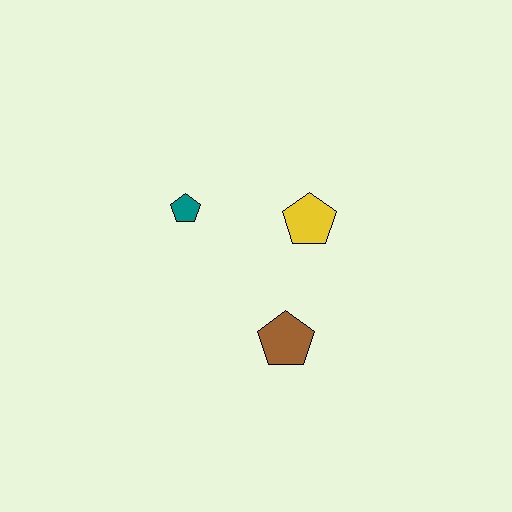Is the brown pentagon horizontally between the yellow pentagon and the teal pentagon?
Yes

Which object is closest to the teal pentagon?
The yellow pentagon is closest to the teal pentagon.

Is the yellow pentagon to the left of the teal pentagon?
No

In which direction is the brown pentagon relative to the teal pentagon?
The brown pentagon is below the teal pentagon.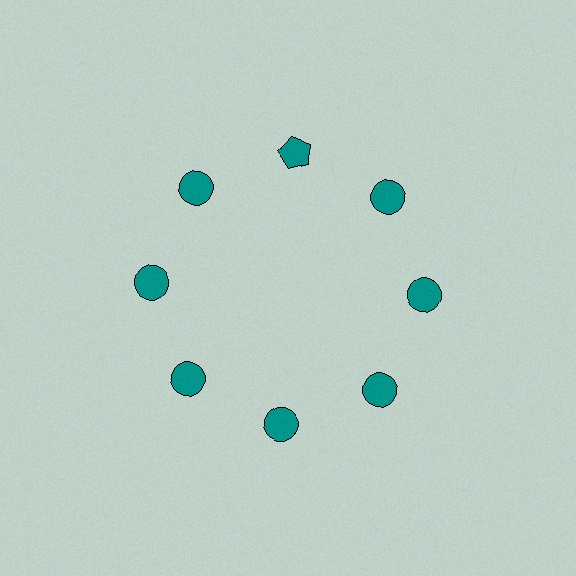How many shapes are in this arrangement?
There are 8 shapes arranged in a ring pattern.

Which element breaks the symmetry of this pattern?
The teal pentagon at roughly the 12 o'clock position breaks the symmetry. All other shapes are teal circles.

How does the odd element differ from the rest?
It has a different shape: pentagon instead of circle.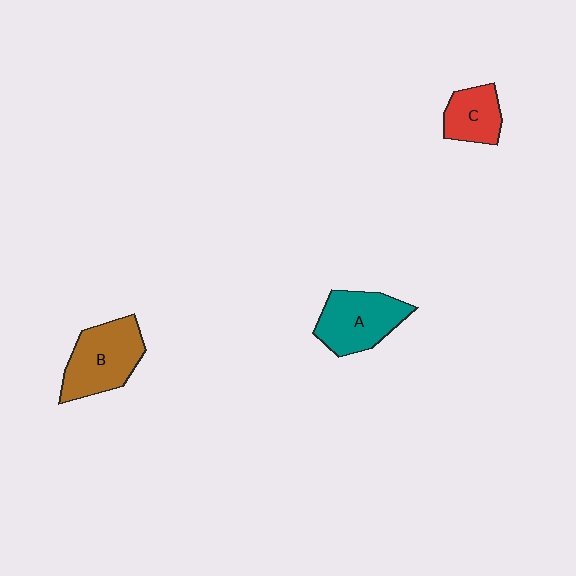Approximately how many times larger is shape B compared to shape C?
Approximately 1.7 times.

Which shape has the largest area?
Shape B (brown).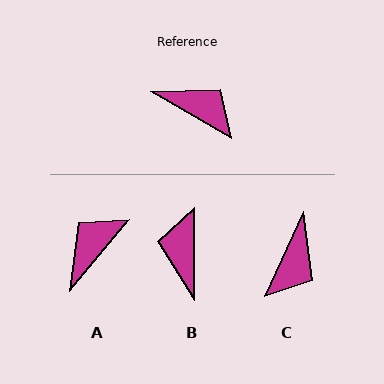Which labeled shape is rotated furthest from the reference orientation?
B, about 120 degrees away.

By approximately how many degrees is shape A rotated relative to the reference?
Approximately 81 degrees counter-clockwise.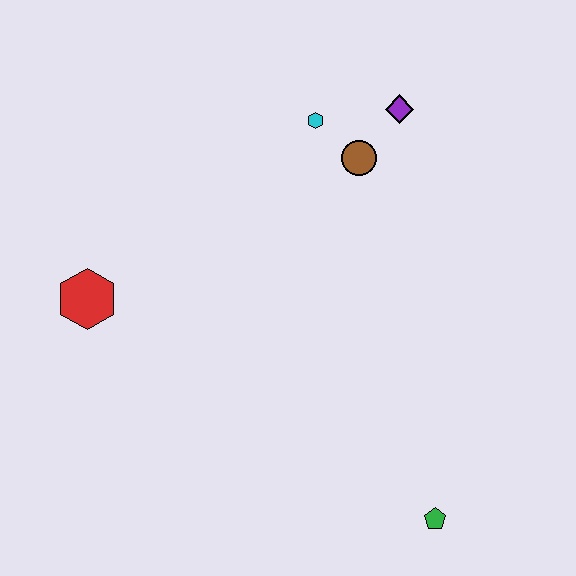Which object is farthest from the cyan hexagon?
The green pentagon is farthest from the cyan hexagon.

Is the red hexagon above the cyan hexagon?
No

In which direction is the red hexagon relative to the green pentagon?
The red hexagon is to the left of the green pentagon.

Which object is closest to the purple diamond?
The brown circle is closest to the purple diamond.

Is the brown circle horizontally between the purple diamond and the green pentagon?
No